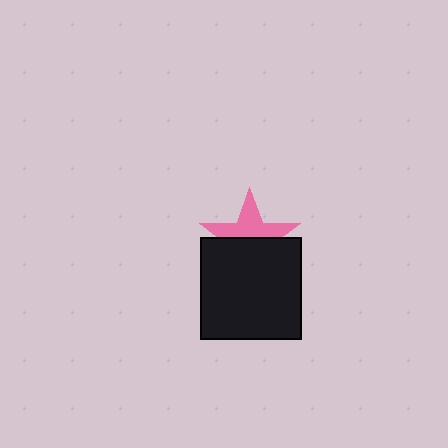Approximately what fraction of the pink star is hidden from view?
Roughly 51% of the pink star is hidden behind the black square.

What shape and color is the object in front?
The object in front is a black square.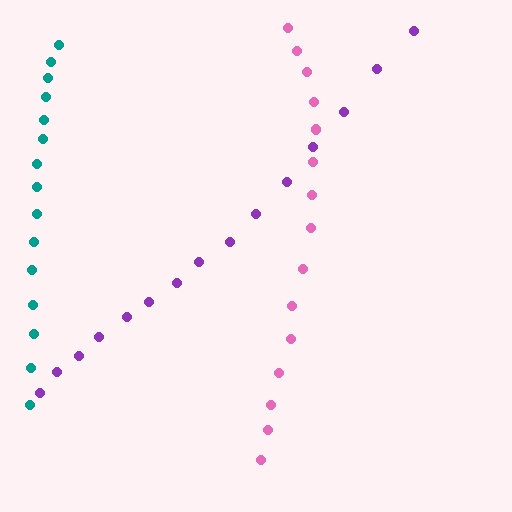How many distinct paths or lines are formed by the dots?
There are 3 distinct paths.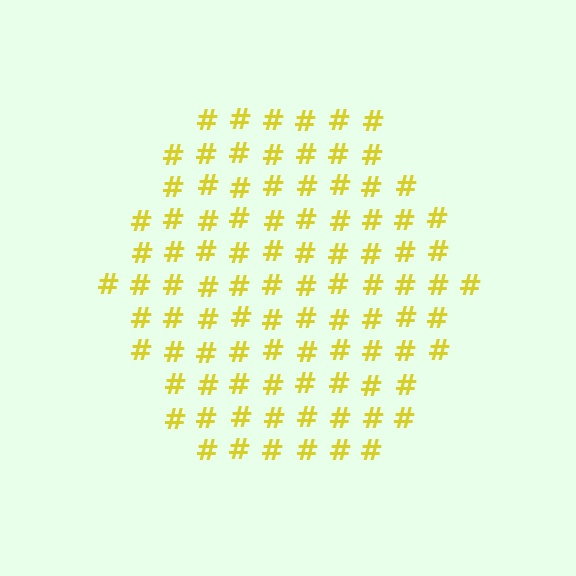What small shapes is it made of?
It is made of small hash symbols.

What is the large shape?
The large shape is a hexagon.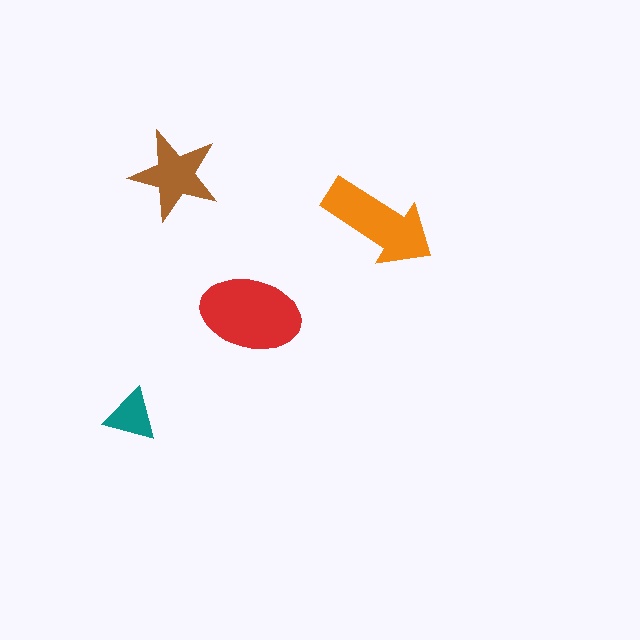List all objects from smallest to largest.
The teal triangle, the brown star, the orange arrow, the red ellipse.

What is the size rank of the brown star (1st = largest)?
3rd.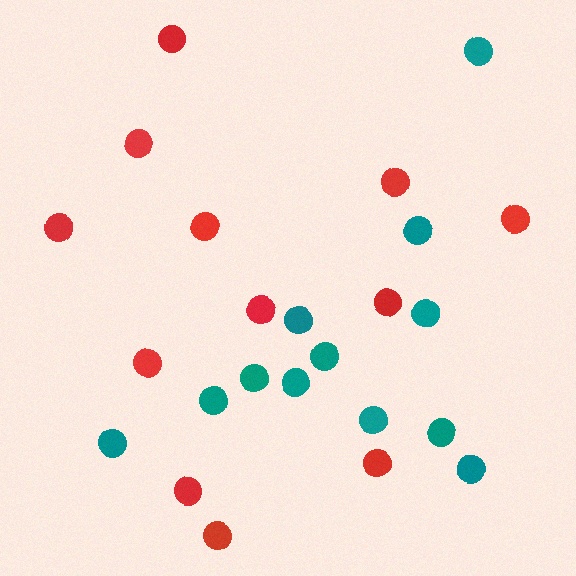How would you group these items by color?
There are 2 groups: one group of red circles (12) and one group of teal circles (12).